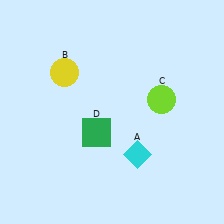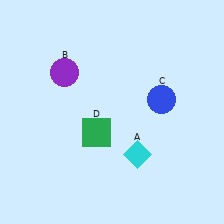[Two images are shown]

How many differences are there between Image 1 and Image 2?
There are 2 differences between the two images.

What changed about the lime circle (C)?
In Image 1, C is lime. In Image 2, it changed to blue.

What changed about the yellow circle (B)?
In Image 1, B is yellow. In Image 2, it changed to purple.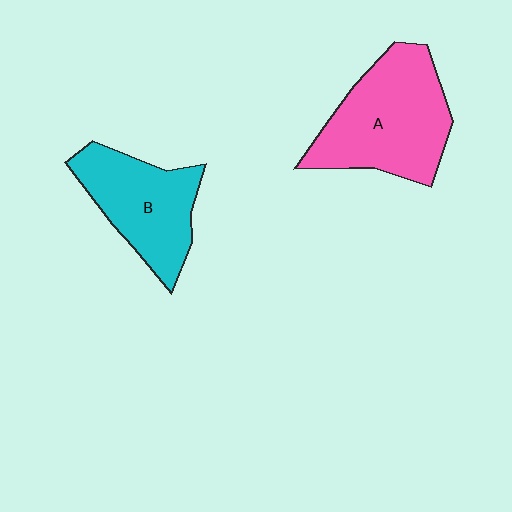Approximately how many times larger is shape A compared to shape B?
Approximately 1.3 times.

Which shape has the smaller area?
Shape B (cyan).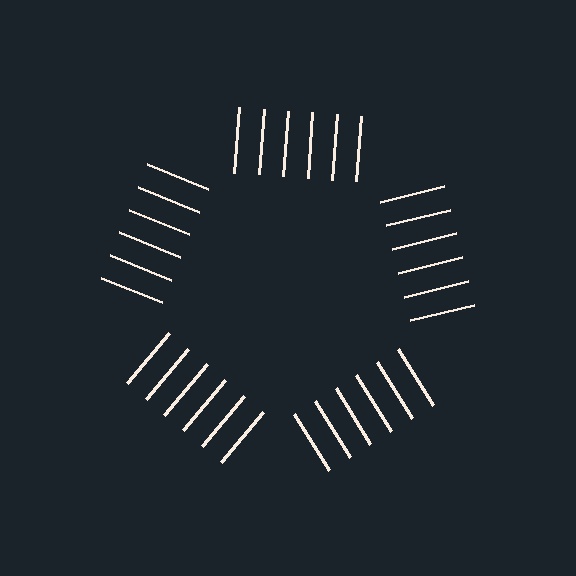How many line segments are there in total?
30 — 6 along each of the 5 edges.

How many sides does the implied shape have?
5 sides — the line-ends trace a pentagon.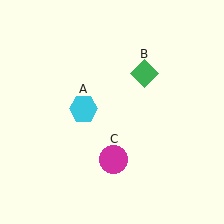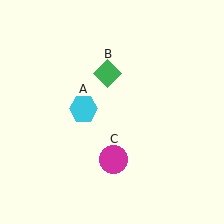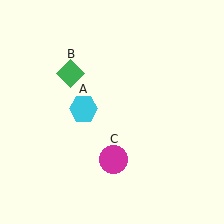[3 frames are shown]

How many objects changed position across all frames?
1 object changed position: green diamond (object B).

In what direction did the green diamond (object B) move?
The green diamond (object B) moved left.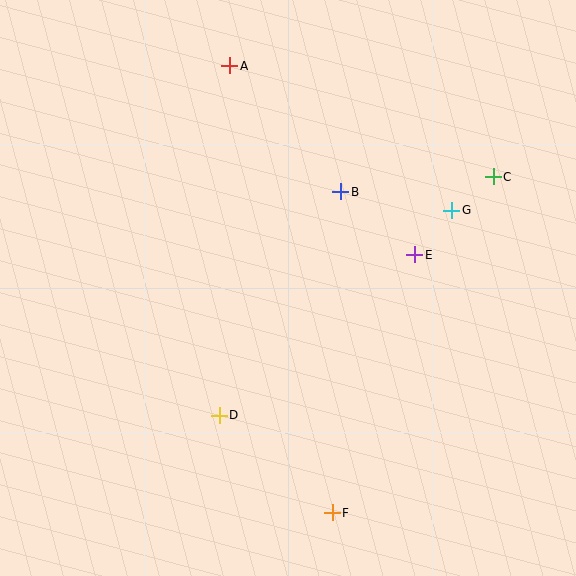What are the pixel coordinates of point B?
Point B is at (341, 192).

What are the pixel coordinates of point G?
Point G is at (452, 210).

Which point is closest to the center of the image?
Point B at (341, 192) is closest to the center.